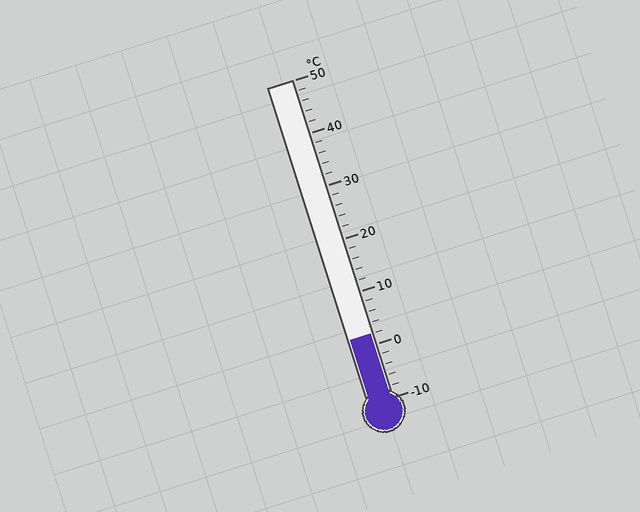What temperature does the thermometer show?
The thermometer shows approximately 2°C.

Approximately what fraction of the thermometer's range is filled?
The thermometer is filled to approximately 20% of its range.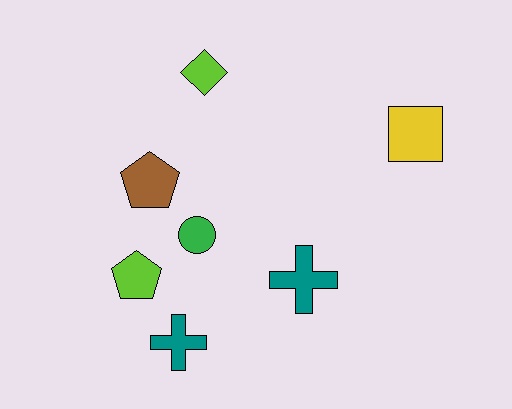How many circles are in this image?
There is 1 circle.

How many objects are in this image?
There are 7 objects.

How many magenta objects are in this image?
There are no magenta objects.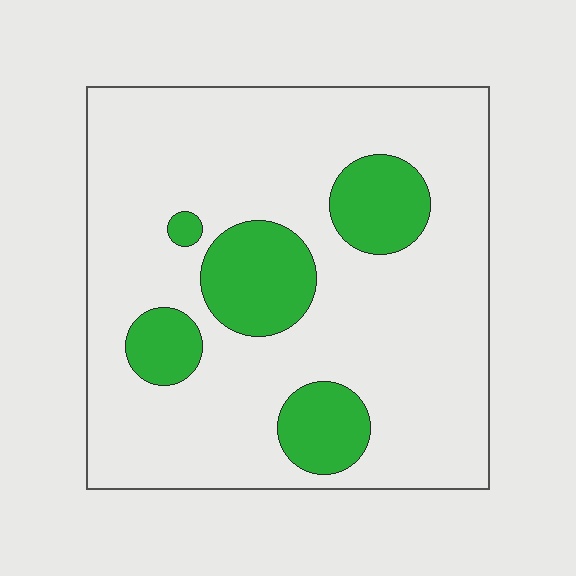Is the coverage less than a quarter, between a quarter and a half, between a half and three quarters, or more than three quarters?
Less than a quarter.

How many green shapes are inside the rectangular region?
5.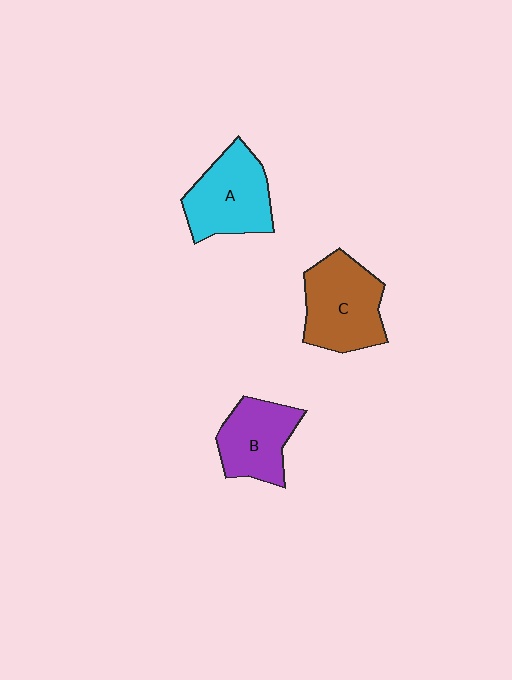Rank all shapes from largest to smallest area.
From largest to smallest: C (brown), A (cyan), B (purple).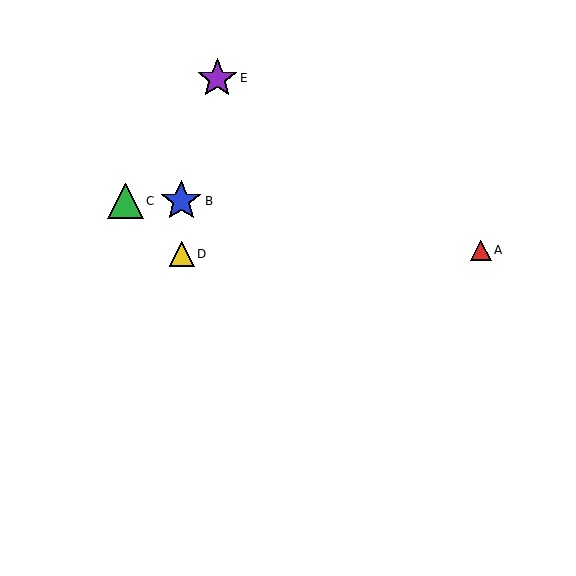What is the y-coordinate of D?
Object D is at y≈254.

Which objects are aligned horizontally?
Objects B, C are aligned horizontally.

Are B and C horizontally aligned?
Yes, both are at y≈201.